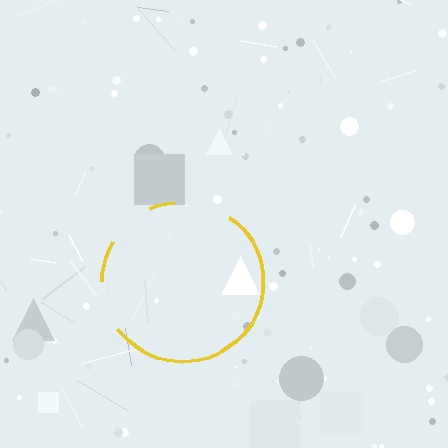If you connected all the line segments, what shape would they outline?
They would outline a circle.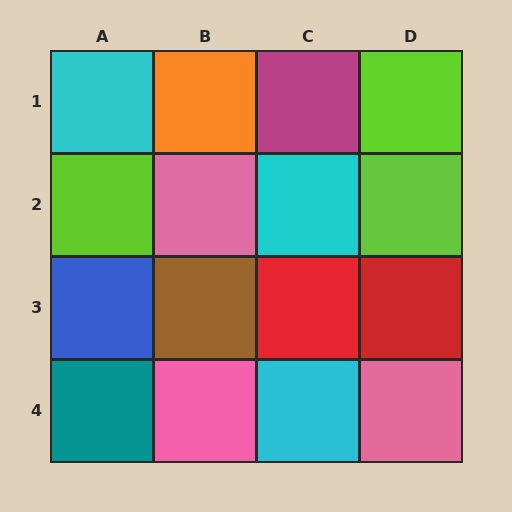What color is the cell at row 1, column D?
Lime.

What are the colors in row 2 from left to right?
Lime, pink, cyan, lime.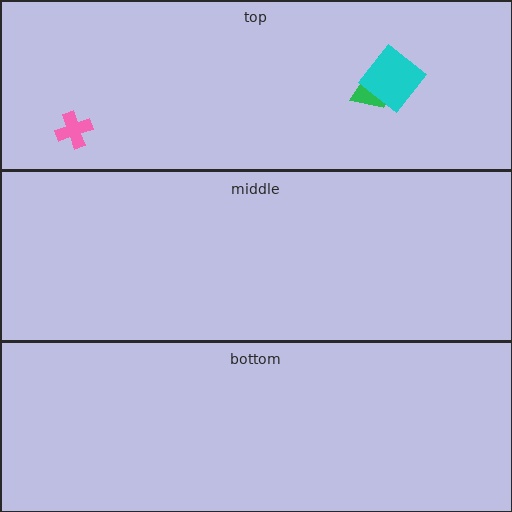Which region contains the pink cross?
The top region.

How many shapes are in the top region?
3.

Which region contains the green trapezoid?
The top region.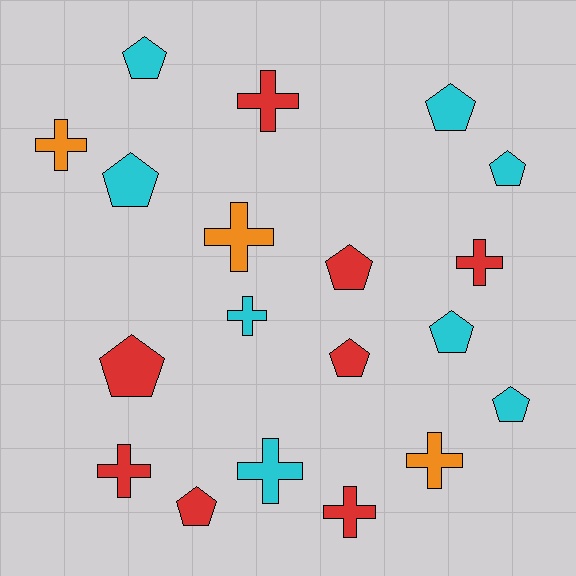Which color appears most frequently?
Cyan, with 8 objects.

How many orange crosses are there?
There are 3 orange crosses.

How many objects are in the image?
There are 19 objects.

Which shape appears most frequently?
Pentagon, with 10 objects.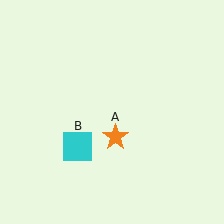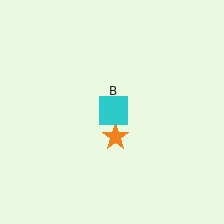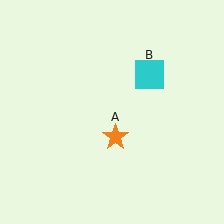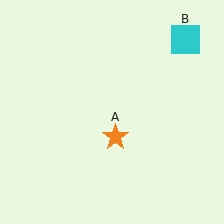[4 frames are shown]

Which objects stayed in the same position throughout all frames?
Orange star (object A) remained stationary.